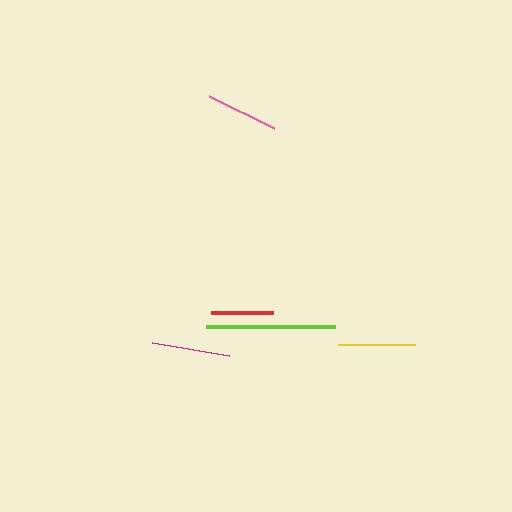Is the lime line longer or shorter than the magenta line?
The lime line is longer than the magenta line.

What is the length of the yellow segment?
The yellow segment is approximately 77 pixels long.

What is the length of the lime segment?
The lime segment is approximately 129 pixels long.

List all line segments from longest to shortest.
From longest to shortest: lime, magenta, yellow, pink, red.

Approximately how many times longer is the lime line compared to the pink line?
The lime line is approximately 1.8 times the length of the pink line.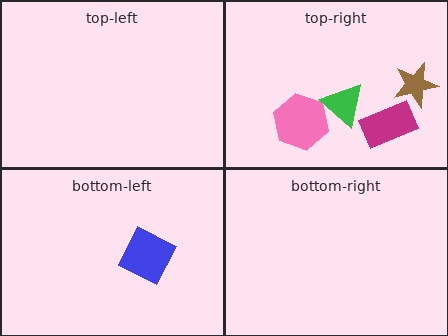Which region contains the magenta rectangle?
The top-right region.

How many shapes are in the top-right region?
4.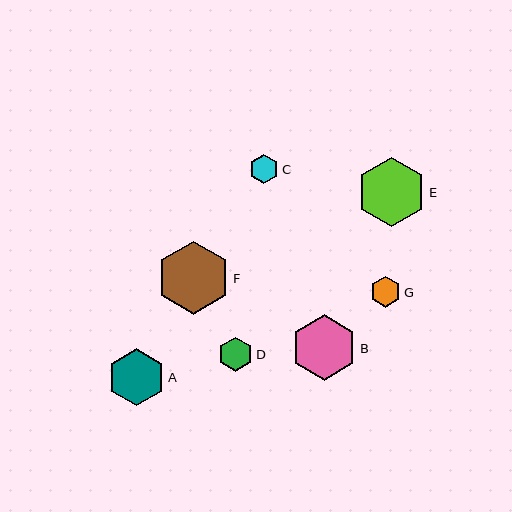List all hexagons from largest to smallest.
From largest to smallest: F, E, B, A, D, G, C.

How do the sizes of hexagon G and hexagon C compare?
Hexagon G and hexagon C are approximately the same size.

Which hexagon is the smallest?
Hexagon C is the smallest with a size of approximately 29 pixels.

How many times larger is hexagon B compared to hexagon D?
Hexagon B is approximately 1.9 times the size of hexagon D.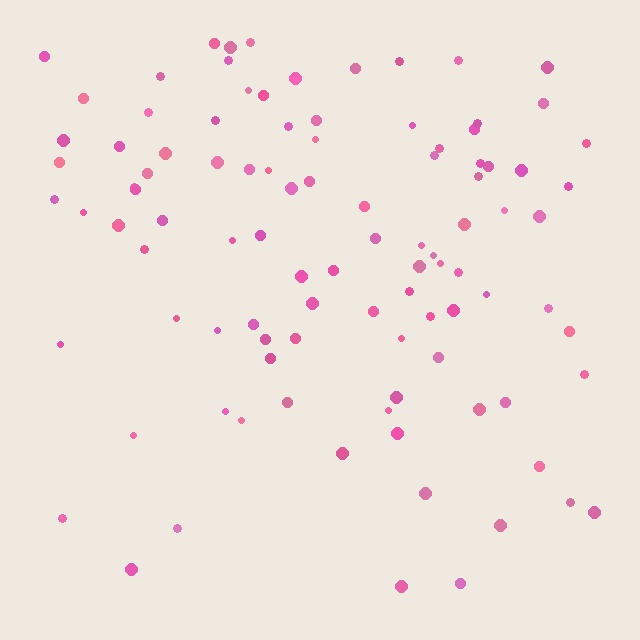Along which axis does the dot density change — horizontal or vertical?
Vertical.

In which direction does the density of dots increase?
From bottom to top, with the top side densest.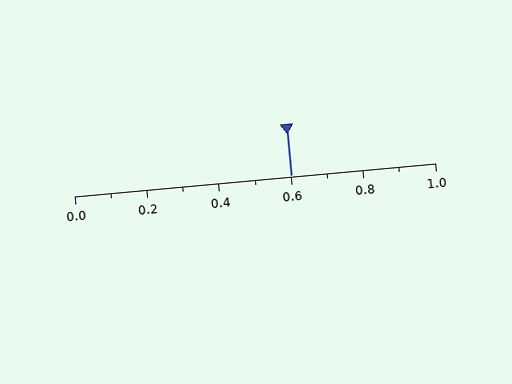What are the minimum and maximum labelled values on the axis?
The axis runs from 0.0 to 1.0.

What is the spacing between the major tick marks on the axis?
The major ticks are spaced 0.2 apart.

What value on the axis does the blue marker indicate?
The marker indicates approximately 0.6.